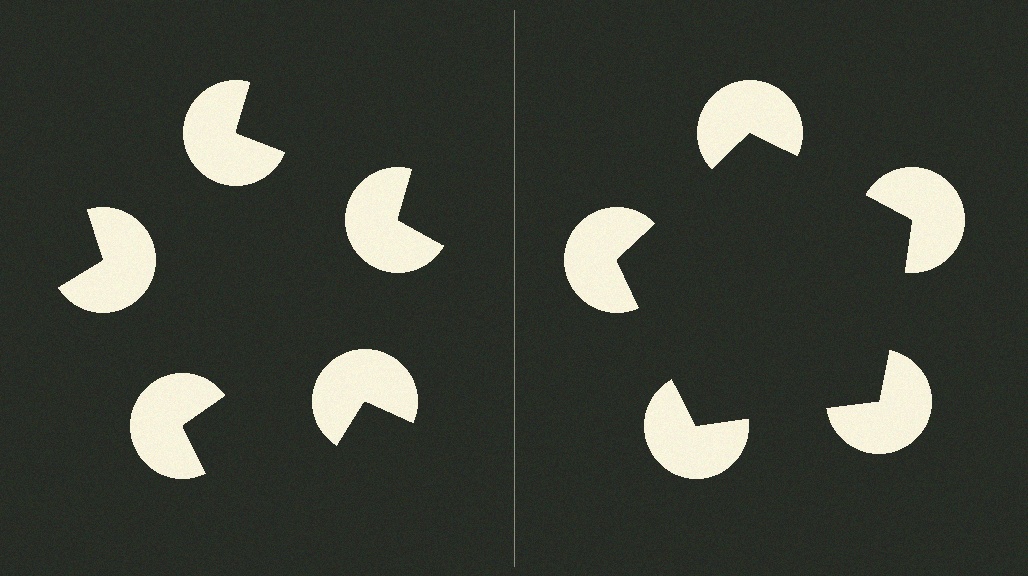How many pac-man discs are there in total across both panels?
10 — 5 on each side.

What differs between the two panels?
The pac-man discs are positioned identically on both sides; only the wedge orientations differ. On the right they align to a pentagon; on the left they are misaligned.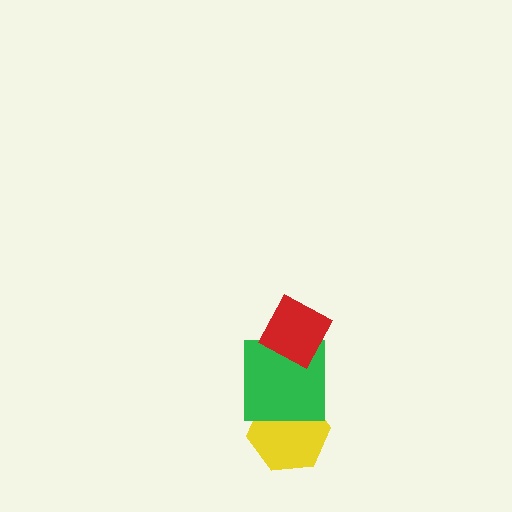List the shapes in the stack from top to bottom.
From top to bottom: the red diamond, the green square, the yellow hexagon.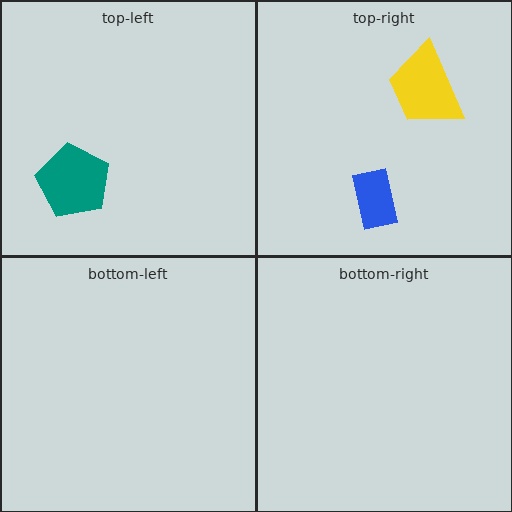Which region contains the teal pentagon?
The top-left region.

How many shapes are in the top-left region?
1.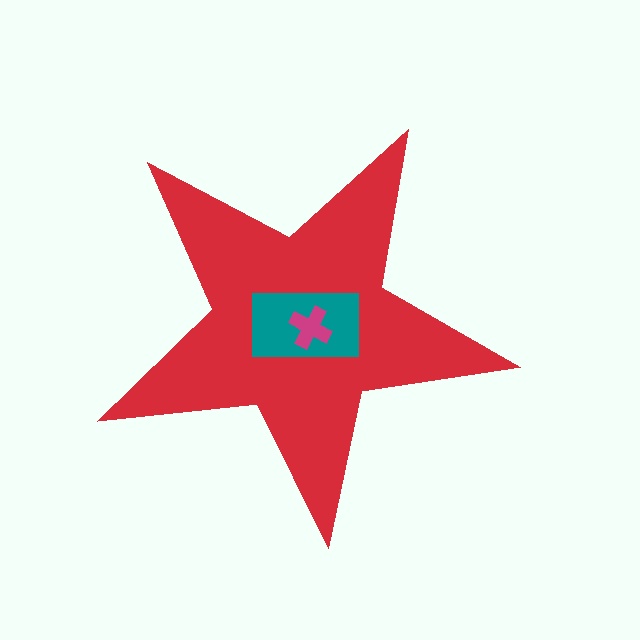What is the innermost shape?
The magenta cross.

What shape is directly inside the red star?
The teal rectangle.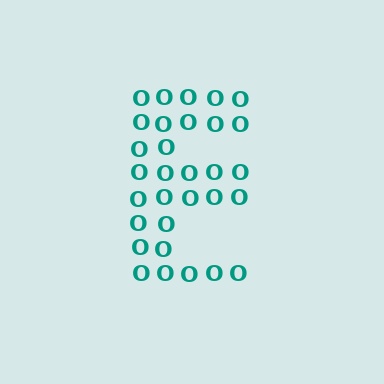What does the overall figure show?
The overall figure shows the letter E.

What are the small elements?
The small elements are letter O's.